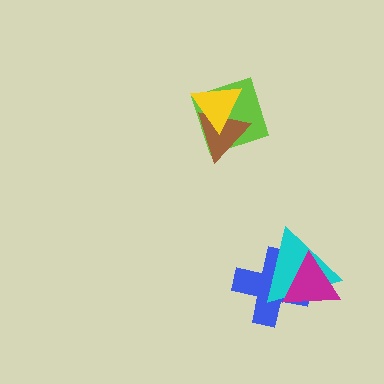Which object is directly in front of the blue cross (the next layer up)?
The cyan triangle is directly in front of the blue cross.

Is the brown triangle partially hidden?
Yes, it is partially covered by another shape.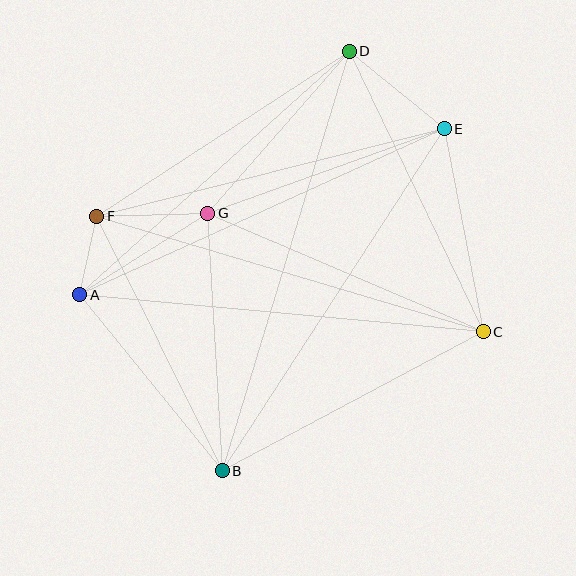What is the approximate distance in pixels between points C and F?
The distance between C and F is approximately 403 pixels.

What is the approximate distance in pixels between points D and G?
The distance between D and G is approximately 215 pixels.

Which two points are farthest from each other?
Points B and D are farthest from each other.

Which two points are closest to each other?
Points A and F are closest to each other.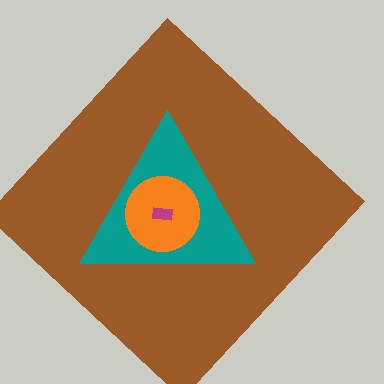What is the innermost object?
The magenta rectangle.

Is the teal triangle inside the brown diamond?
Yes.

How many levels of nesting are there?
4.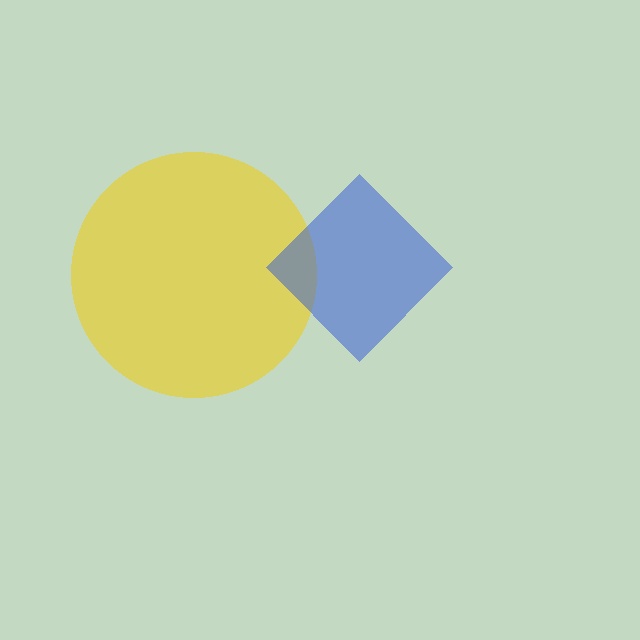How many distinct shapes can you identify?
There are 2 distinct shapes: a yellow circle, a blue diamond.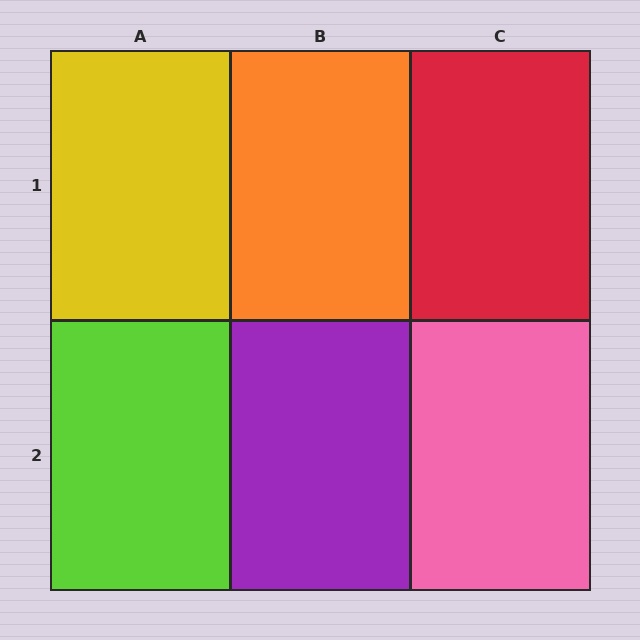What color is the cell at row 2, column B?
Purple.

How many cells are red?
1 cell is red.